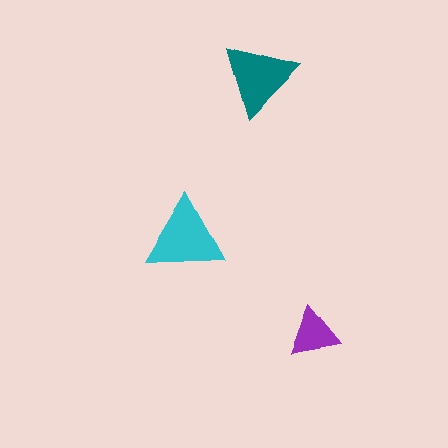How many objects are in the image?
There are 3 objects in the image.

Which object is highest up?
The teal triangle is topmost.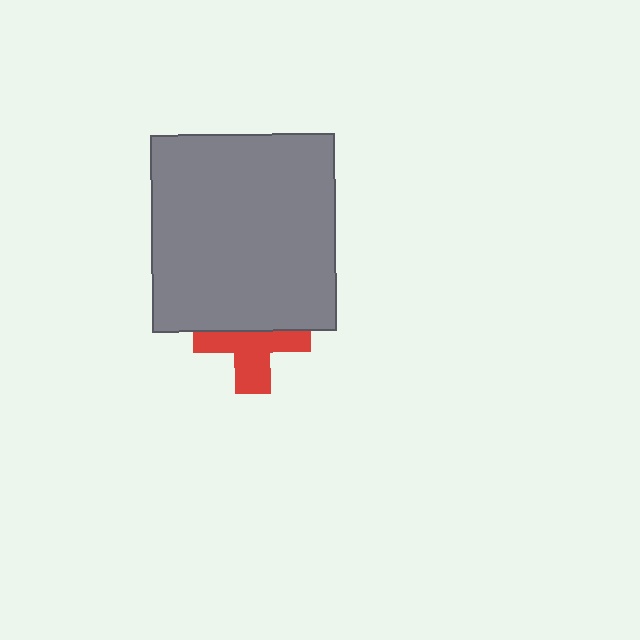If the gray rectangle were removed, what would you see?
You would see the complete red cross.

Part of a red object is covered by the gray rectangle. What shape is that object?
It is a cross.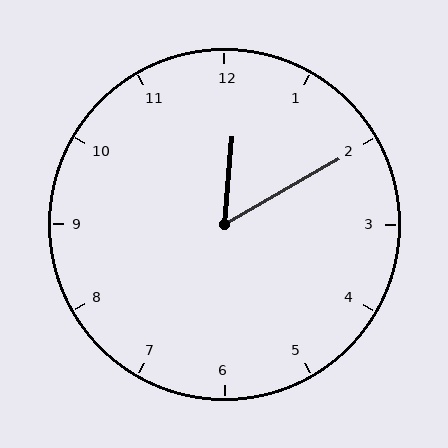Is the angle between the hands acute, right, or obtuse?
It is acute.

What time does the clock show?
12:10.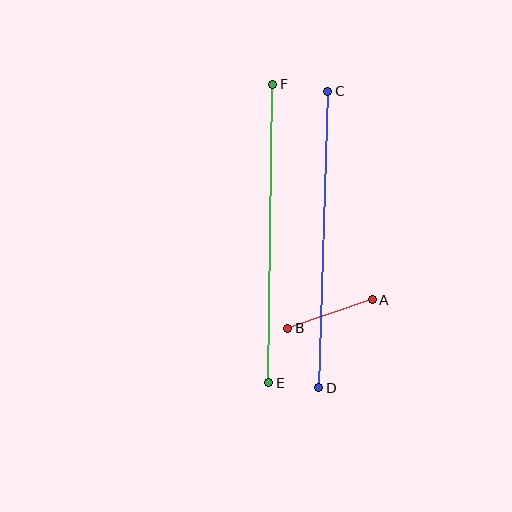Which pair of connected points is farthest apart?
Points E and F are farthest apart.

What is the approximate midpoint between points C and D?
The midpoint is at approximately (323, 240) pixels.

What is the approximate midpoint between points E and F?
The midpoint is at approximately (271, 234) pixels.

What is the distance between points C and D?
The distance is approximately 297 pixels.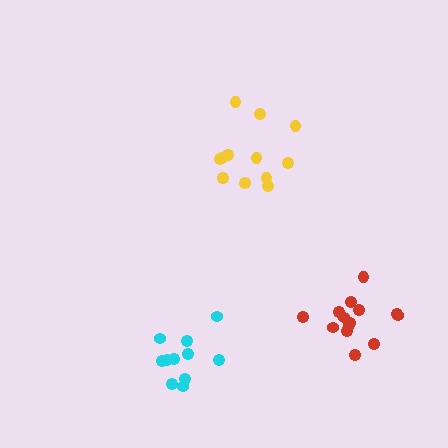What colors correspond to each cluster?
The clusters are colored: cyan, red, yellow.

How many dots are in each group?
Group 1: 11 dots, Group 2: 14 dots, Group 3: 12 dots (37 total).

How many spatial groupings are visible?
There are 3 spatial groupings.